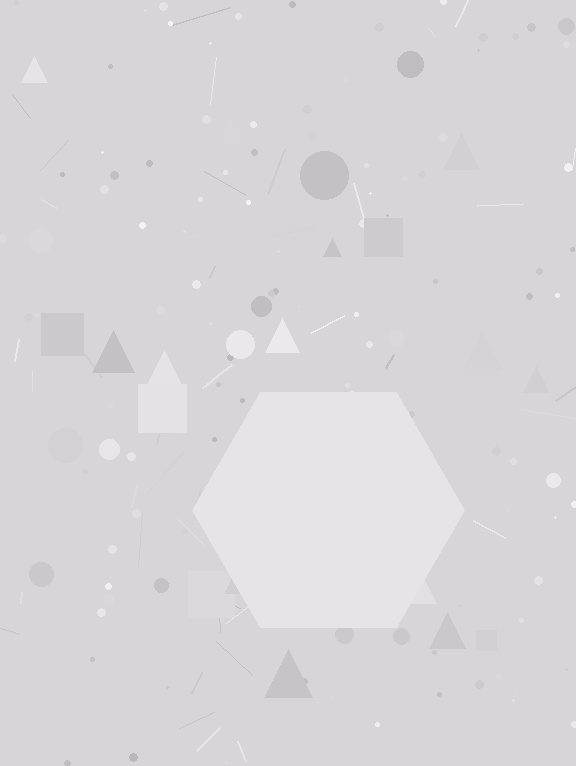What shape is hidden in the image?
A hexagon is hidden in the image.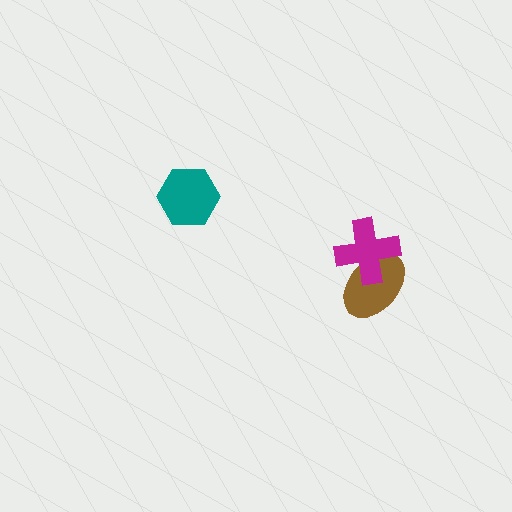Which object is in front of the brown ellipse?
The magenta cross is in front of the brown ellipse.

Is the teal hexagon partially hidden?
No, no other shape covers it.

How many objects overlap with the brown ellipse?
1 object overlaps with the brown ellipse.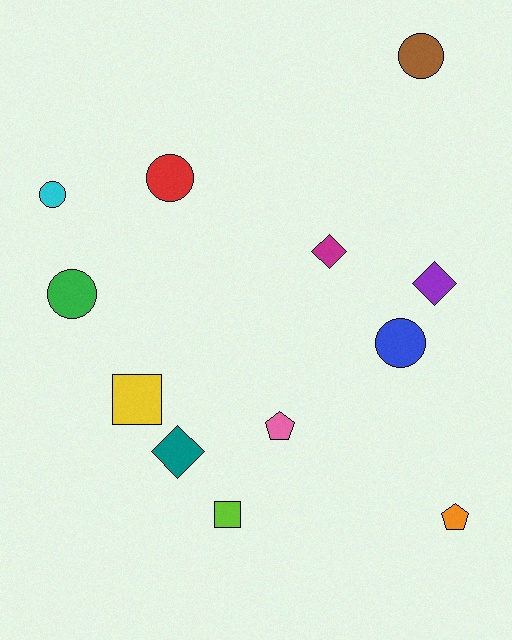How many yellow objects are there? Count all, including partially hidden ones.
There is 1 yellow object.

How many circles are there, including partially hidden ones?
There are 5 circles.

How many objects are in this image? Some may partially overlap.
There are 12 objects.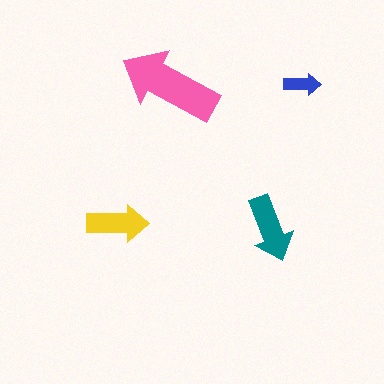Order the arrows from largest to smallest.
the pink one, the teal one, the yellow one, the blue one.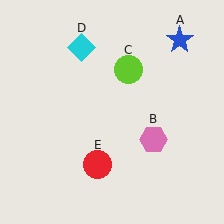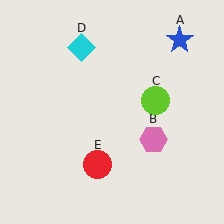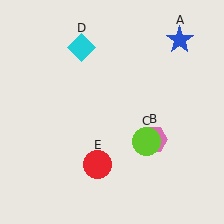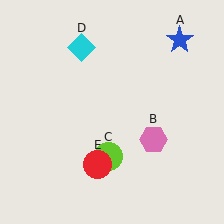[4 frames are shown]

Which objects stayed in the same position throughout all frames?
Blue star (object A) and pink hexagon (object B) and cyan diamond (object D) and red circle (object E) remained stationary.